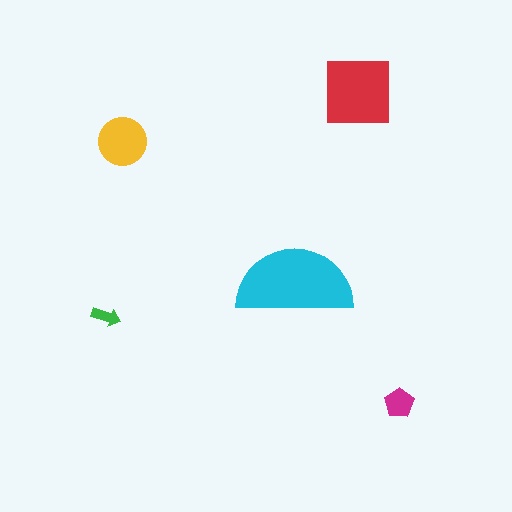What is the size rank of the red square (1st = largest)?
2nd.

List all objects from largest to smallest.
The cyan semicircle, the red square, the yellow circle, the magenta pentagon, the green arrow.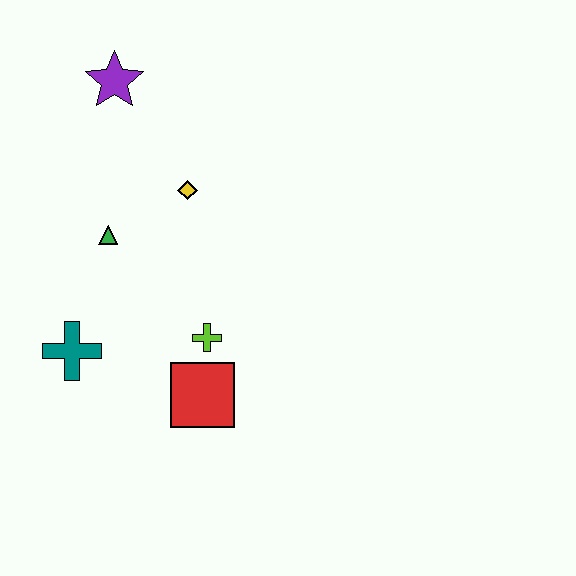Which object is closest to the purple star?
The yellow diamond is closest to the purple star.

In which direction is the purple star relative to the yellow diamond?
The purple star is above the yellow diamond.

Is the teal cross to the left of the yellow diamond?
Yes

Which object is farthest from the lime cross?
The purple star is farthest from the lime cross.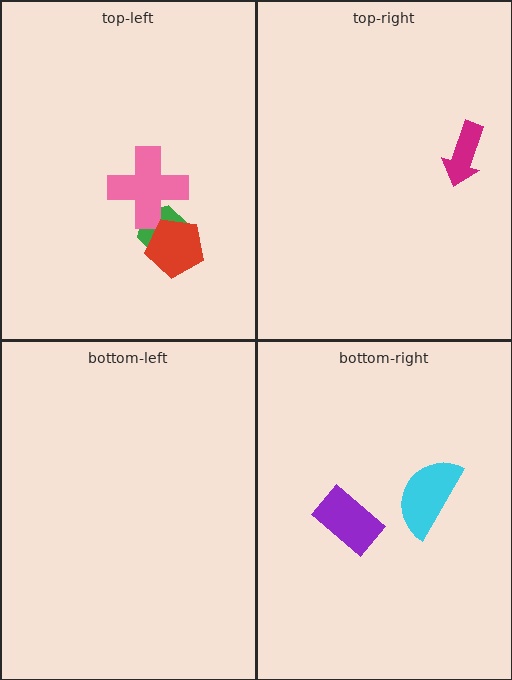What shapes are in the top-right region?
The magenta arrow.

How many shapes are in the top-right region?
1.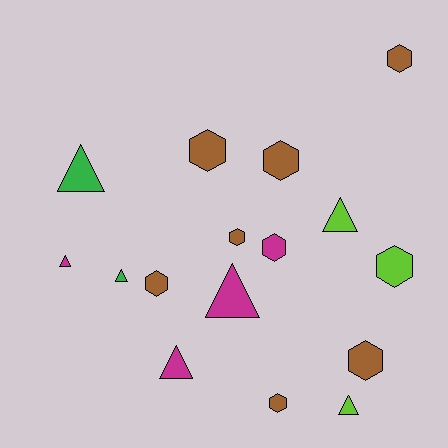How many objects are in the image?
There are 16 objects.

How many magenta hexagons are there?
There is 1 magenta hexagon.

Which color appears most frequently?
Brown, with 7 objects.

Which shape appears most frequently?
Hexagon, with 9 objects.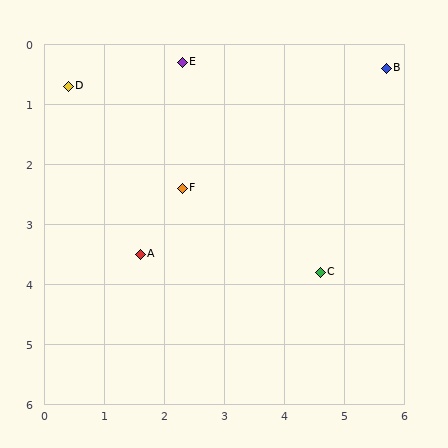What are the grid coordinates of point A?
Point A is at approximately (1.6, 3.5).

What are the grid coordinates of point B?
Point B is at approximately (5.7, 0.4).